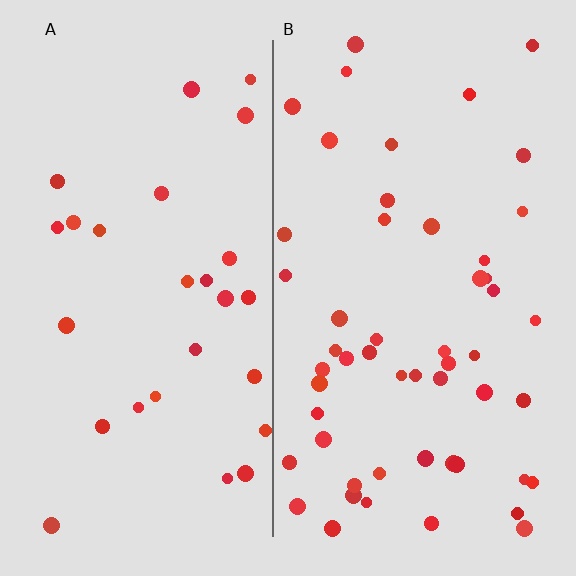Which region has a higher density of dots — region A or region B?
B (the right).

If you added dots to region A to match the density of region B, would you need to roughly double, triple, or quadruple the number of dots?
Approximately double.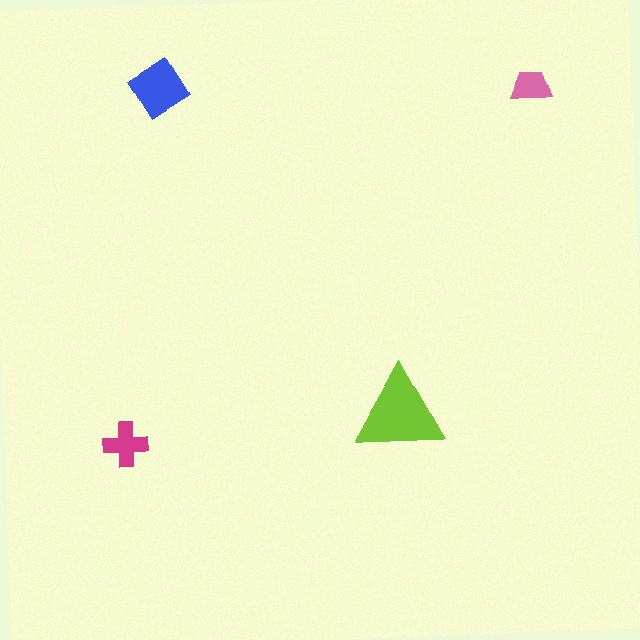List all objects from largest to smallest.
The lime triangle, the blue diamond, the magenta cross, the pink trapezoid.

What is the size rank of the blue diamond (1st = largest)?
2nd.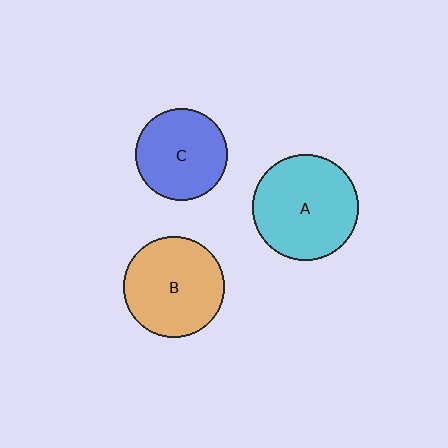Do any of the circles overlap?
No, none of the circles overlap.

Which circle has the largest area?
Circle A (cyan).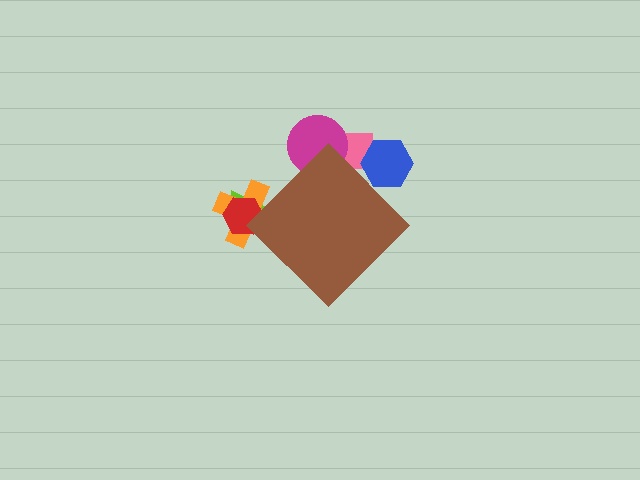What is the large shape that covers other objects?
A brown diamond.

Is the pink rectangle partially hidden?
Yes, the pink rectangle is partially hidden behind the brown diamond.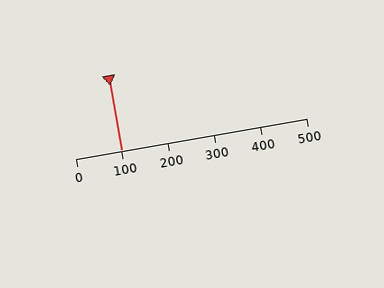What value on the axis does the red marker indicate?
The marker indicates approximately 100.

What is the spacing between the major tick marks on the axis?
The major ticks are spaced 100 apart.